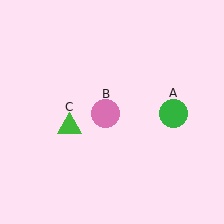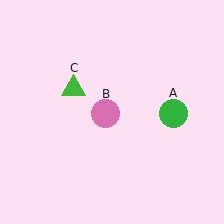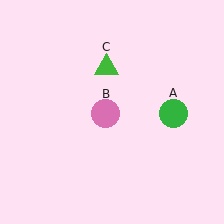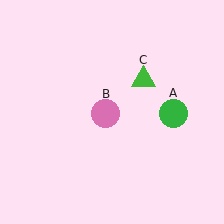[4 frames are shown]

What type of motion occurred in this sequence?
The green triangle (object C) rotated clockwise around the center of the scene.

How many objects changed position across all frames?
1 object changed position: green triangle (object C).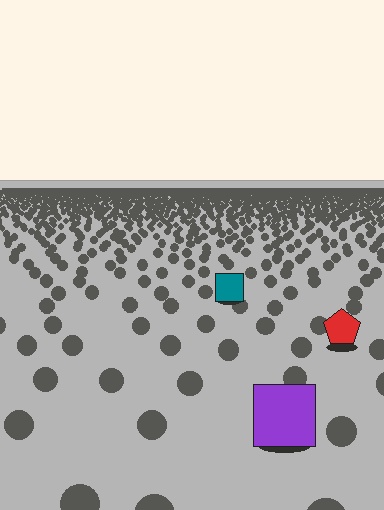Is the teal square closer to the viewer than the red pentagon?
No. The red pentagon is closer — you can tell from the texture gradient: the ground texture is coarser near it.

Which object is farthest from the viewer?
The teal square is farthest from the viewer. It appears smaller and the ground texture around it is denser.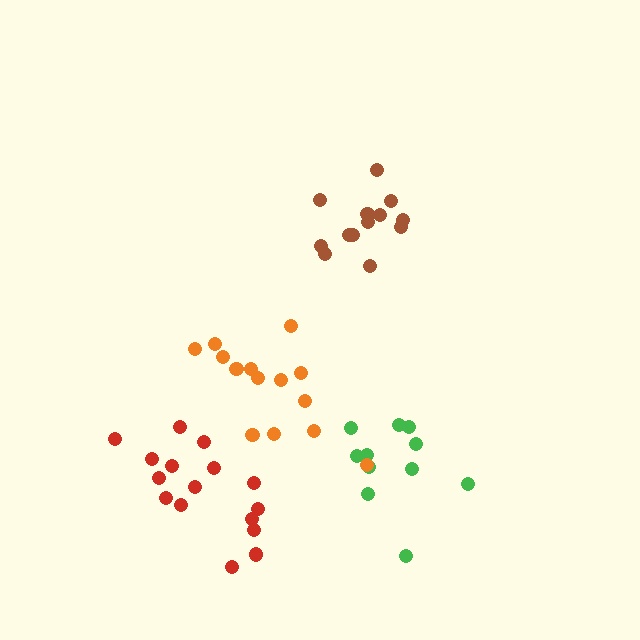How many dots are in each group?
Group 1: 11 dots, Group 2: 14 dots, Group 3: 13 dots, Group 4: 16 dots (54 total).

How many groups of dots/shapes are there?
There are 4 groups.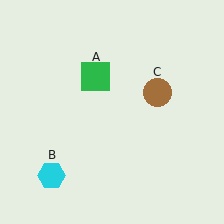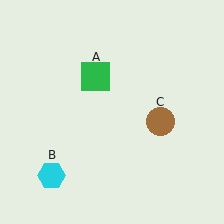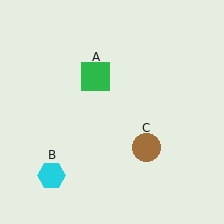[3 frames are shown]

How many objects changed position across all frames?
1 object changed position: brown circle (object C).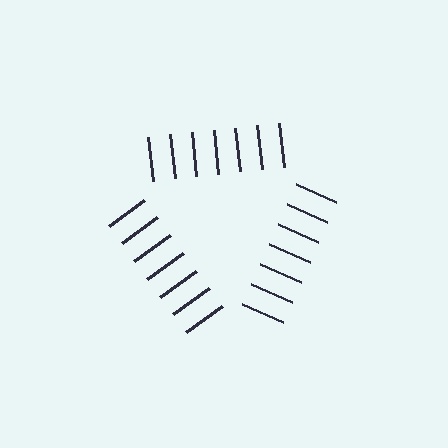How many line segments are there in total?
21 — 7 along each of the 3 edges.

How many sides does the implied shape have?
3 sides — the line-ends trace a triangle.